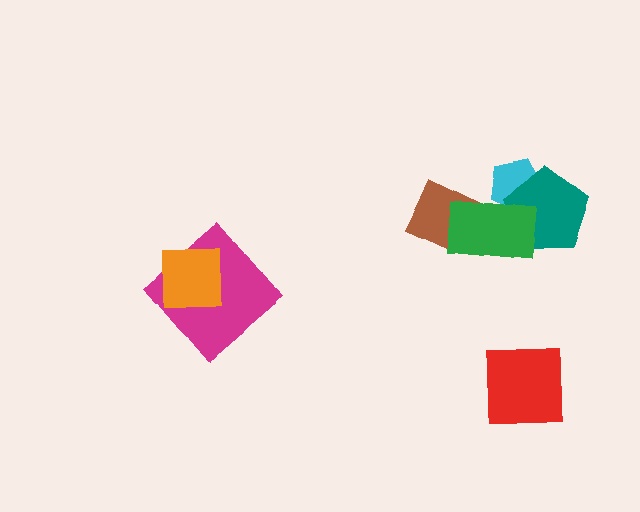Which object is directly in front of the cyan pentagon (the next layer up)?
The teal pentagon is directly in front of the cyan pentagon.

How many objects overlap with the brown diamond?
1 object overlaps with the brown diamond.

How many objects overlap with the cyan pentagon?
2 objects overlap with the cyan pentagon.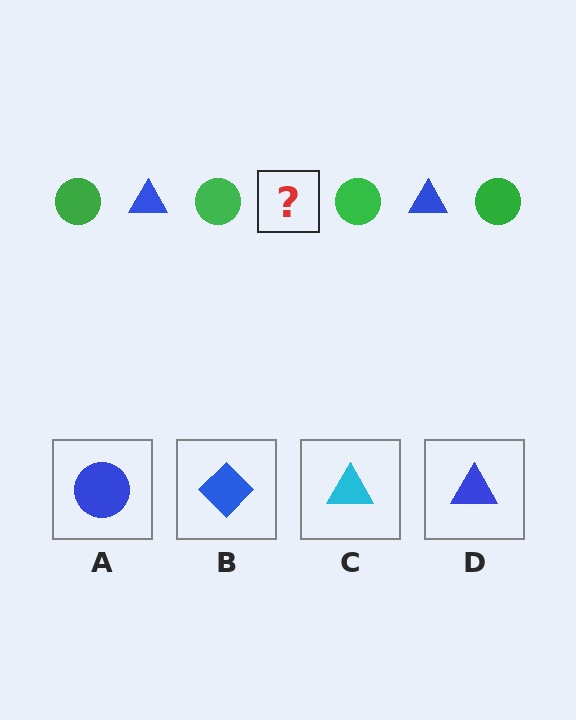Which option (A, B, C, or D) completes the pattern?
D.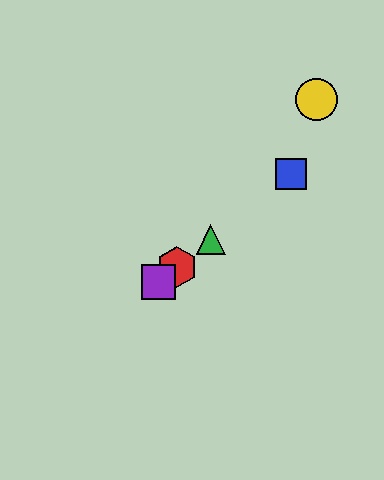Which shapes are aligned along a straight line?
The red hexagon, the blue square, the green triangle, the purple square are aligned along a straight line.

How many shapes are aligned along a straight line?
4 shapes (the red hexagon, the blue square, the green triangle, the purple square) are aligned along a straight line.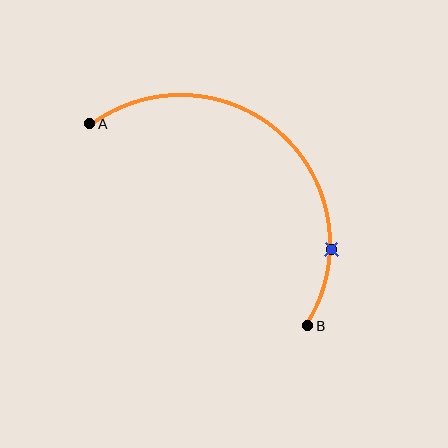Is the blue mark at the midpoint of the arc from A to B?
No. The blue mark lies on the arc but is closer to endpoint B. The arc midpoint would be at the point on the curve equidistant along the arc from both A and B.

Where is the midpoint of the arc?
The arc midpoint is the point on the curve farthest from the straight line joining A and B. It sits above and to the right of that line.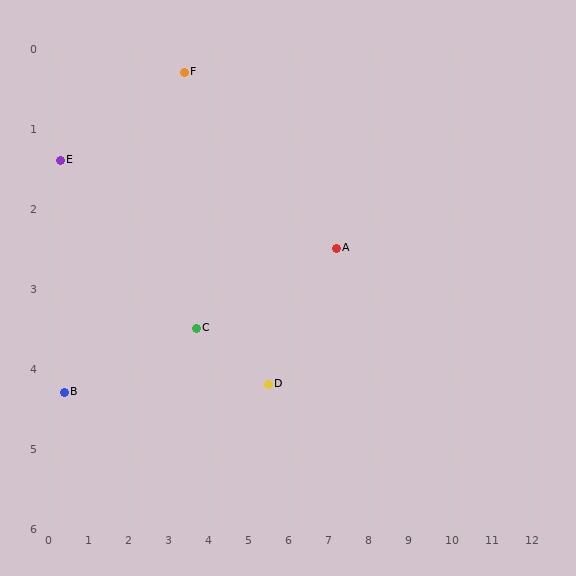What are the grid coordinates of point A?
Point A is at approximately (7.2, 2.5).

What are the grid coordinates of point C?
Point C is at approximately (3.7, 3.5).